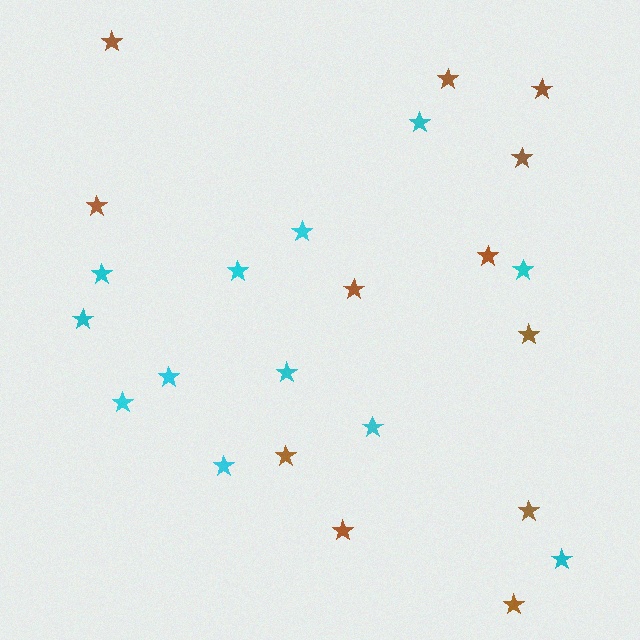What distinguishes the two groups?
There are 2 groups: one group of brown stars (12) and one group of cyan stars (12).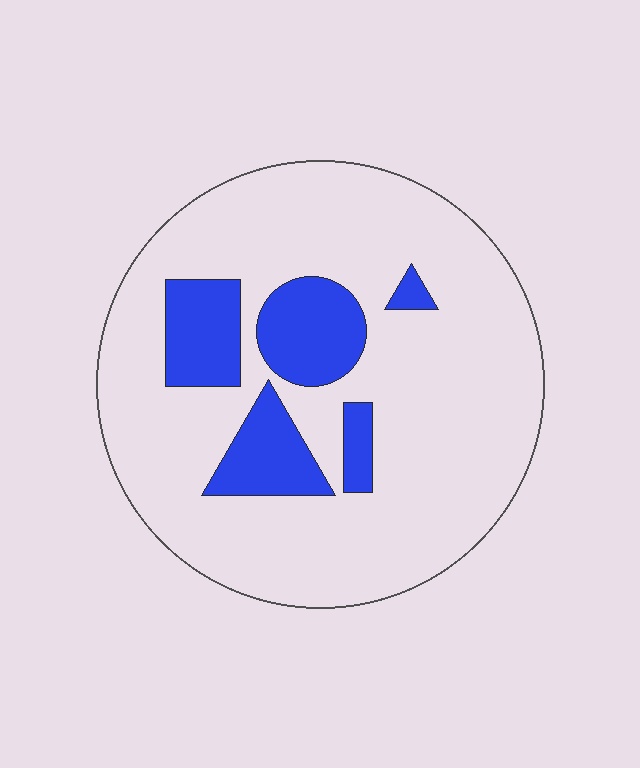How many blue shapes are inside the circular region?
5.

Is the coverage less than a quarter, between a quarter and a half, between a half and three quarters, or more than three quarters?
Less than a quarter.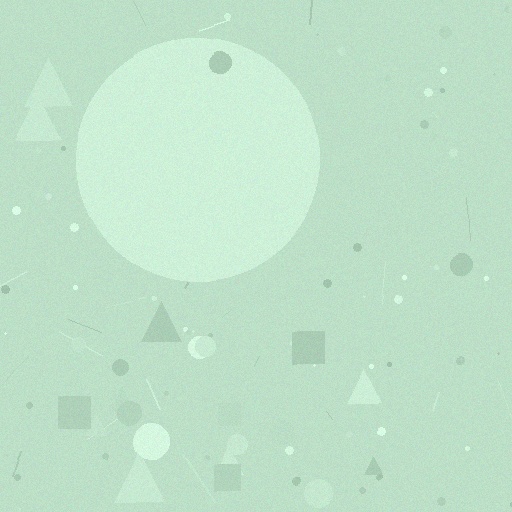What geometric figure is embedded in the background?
A circle is embedded in the background.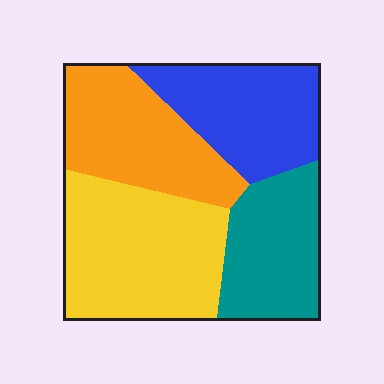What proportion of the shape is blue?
Blue covers 23% of the shape.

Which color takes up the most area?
Yellow, at roughly 30%.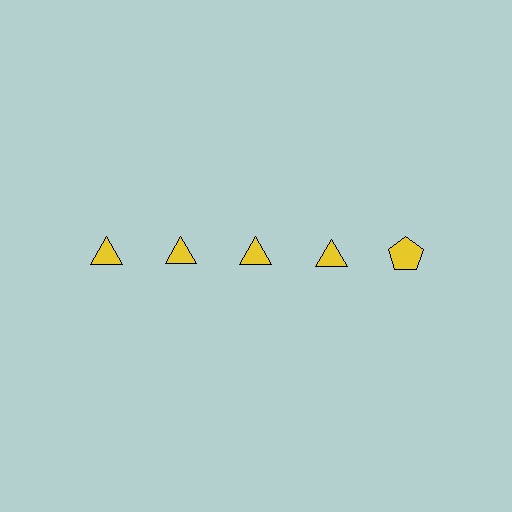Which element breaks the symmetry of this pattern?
The yellow pentagon in the top row, rightmost column breaks the symmetry. All other shapes are yellow triangles.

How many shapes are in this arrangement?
There are 5 shapes arranged in a grid pattern.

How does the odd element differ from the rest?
It has a different shape: pentagon instead of triangle.